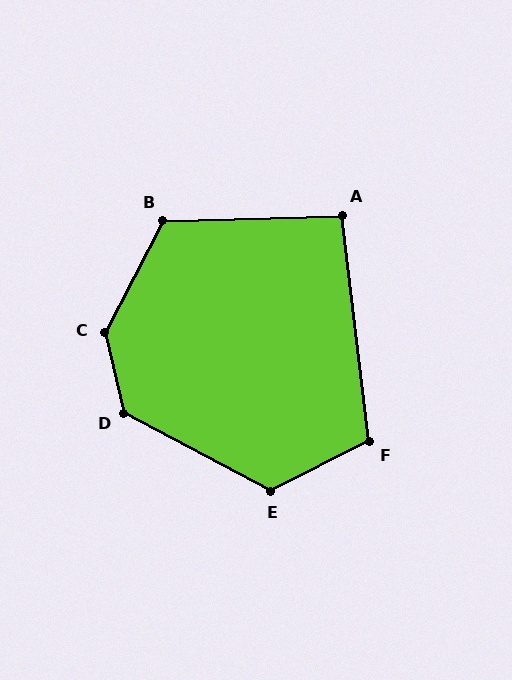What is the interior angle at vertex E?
Approximately 125 degrees (obtuse).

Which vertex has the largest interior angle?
C, at approximately 139 degrees.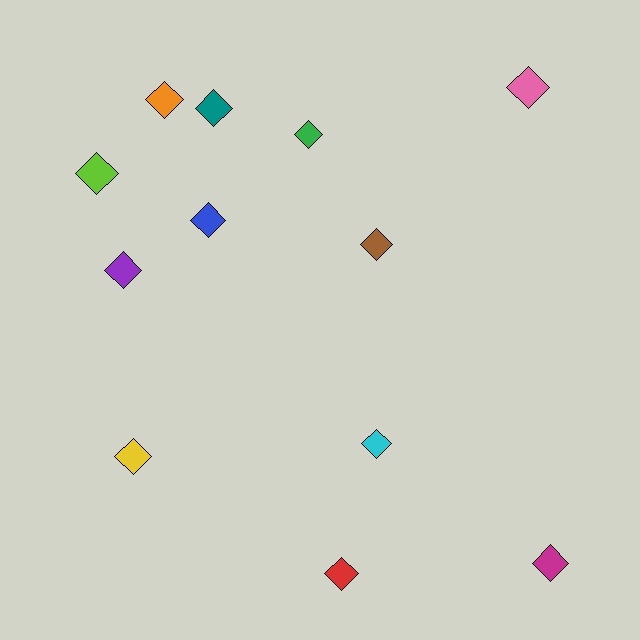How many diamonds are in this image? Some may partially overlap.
There are 12 diamonds.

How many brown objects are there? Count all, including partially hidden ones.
There is 1 brown object.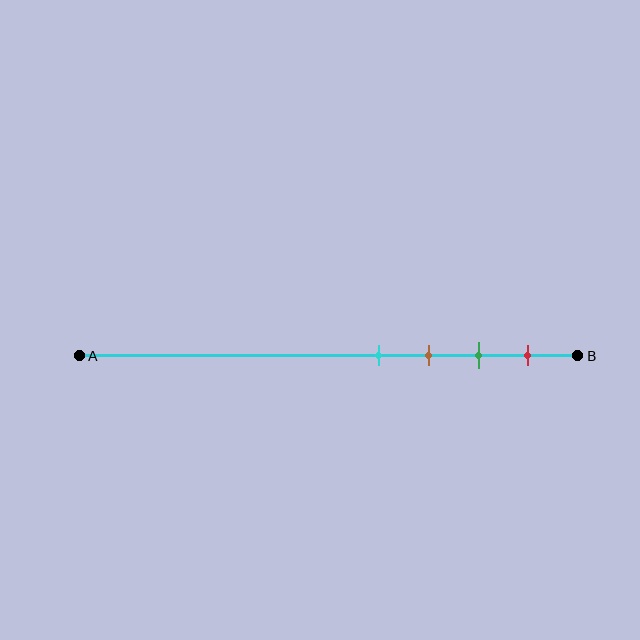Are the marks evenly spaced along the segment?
Yes, the marks are approximately evenly spaced.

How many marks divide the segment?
There are 4 marks dividing the segment.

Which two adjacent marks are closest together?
The cyan and brown marks are the closest adjacent pair.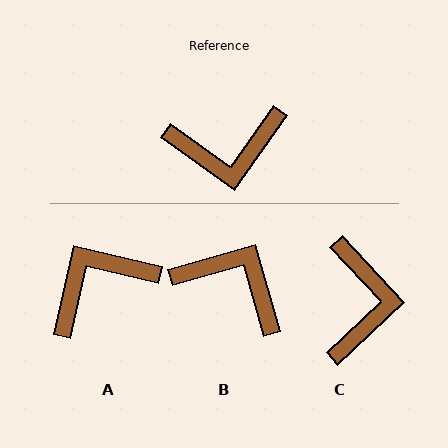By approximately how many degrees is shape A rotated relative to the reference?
Approximately 158 degrees clockwise.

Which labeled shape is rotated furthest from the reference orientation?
A, about 158 degrees away.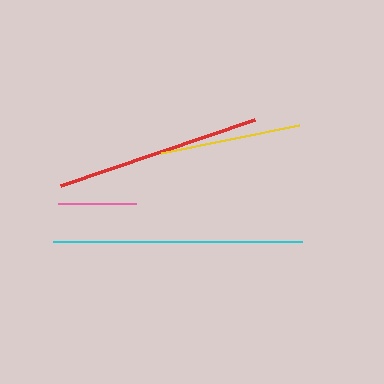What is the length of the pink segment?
The pink segment is approximately 77 pixels long.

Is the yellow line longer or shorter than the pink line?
The yellow line is longer than the pink line.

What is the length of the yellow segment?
The yellow segment is approximately 141 pixels long.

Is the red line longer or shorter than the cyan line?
The cyan line is longer than the red line.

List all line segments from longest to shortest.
From longest to shortest: cyan, red, yellow, pink.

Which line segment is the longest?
The cyan line is the longest at approximately 249 pixels.